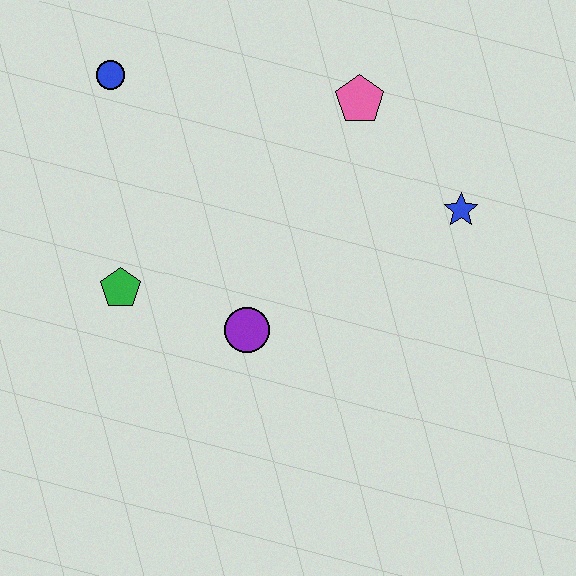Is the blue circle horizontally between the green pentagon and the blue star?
No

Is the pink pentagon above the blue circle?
No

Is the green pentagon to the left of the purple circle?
Yes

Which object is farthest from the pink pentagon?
The green pentagon is farthest from the pink pentagon.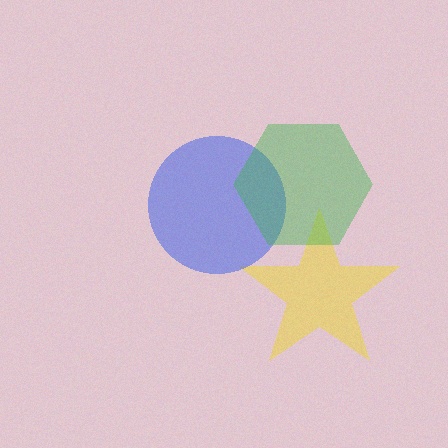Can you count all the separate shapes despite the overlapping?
Yes, there are 3 separate shapes.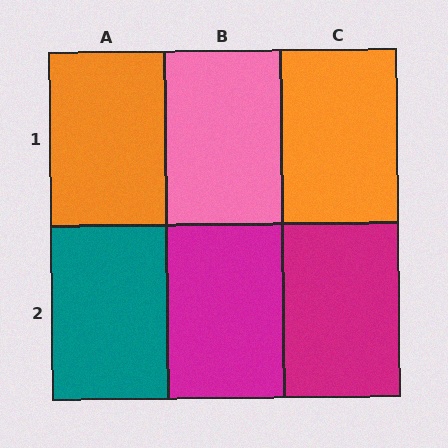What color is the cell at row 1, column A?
Orange.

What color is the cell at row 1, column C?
Orange.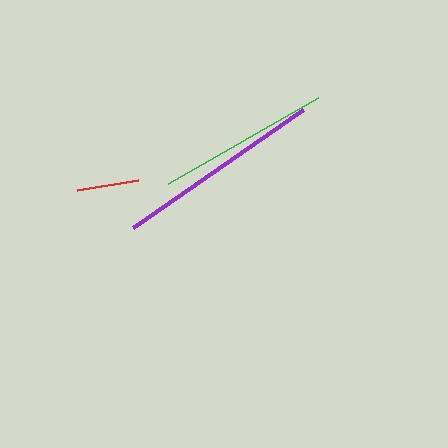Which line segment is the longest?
The purple line is the longest at approximately 207 pixels.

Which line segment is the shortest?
The red line is the shortest at approximately 62 pixels.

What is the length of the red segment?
The red segment is approximately 62 pixels long.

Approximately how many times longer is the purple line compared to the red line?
The purple line is approximately 3.3 times the length of the red line.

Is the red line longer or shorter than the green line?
The green line is longer than the red line.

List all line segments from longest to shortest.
From longest to shortest: purple, green, red.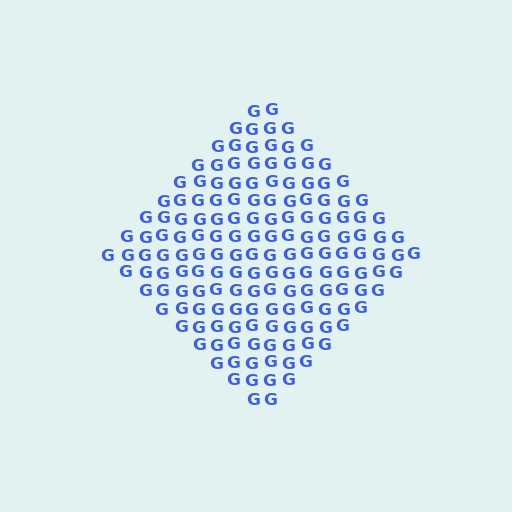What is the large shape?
The large shape is a diamond.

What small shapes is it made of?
It is made of small letter G's.